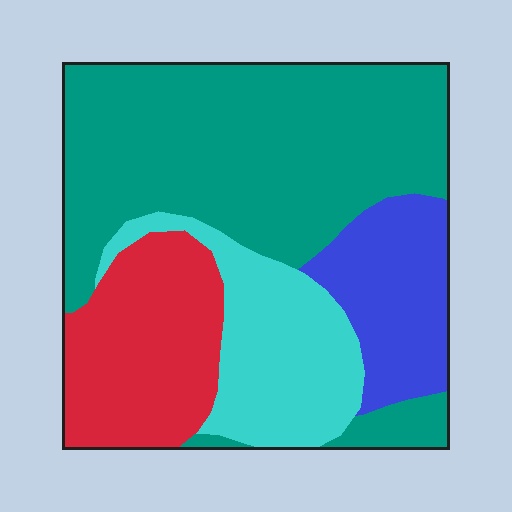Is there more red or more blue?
Red.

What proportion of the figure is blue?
Blue covers around 15% of the figure.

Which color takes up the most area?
Teal, at roughly 50%.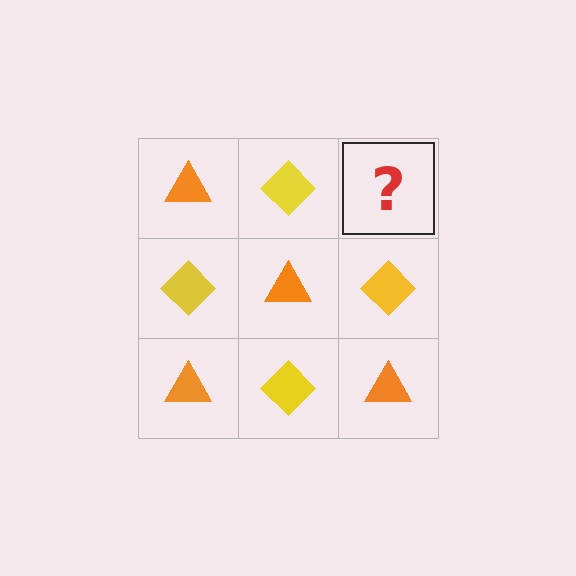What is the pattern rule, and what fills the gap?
The rule is that it alternates orange triangle and yellow diamond in a checkerboard pattern. The gap should be filled with an orange triangle.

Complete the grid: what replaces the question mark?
The question mark should be replaced with an orange triangle.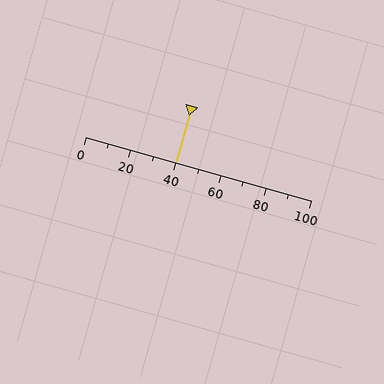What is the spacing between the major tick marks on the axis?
The major ticks are spaced 20 apart.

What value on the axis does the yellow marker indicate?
The marker indicates approximately 40.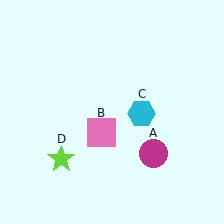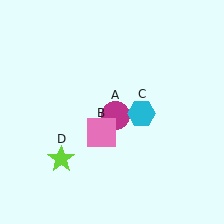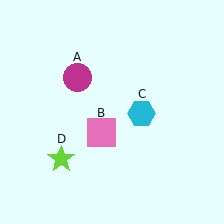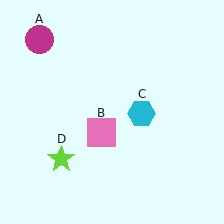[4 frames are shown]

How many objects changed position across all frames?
1 object changed position: magenta circle (object A).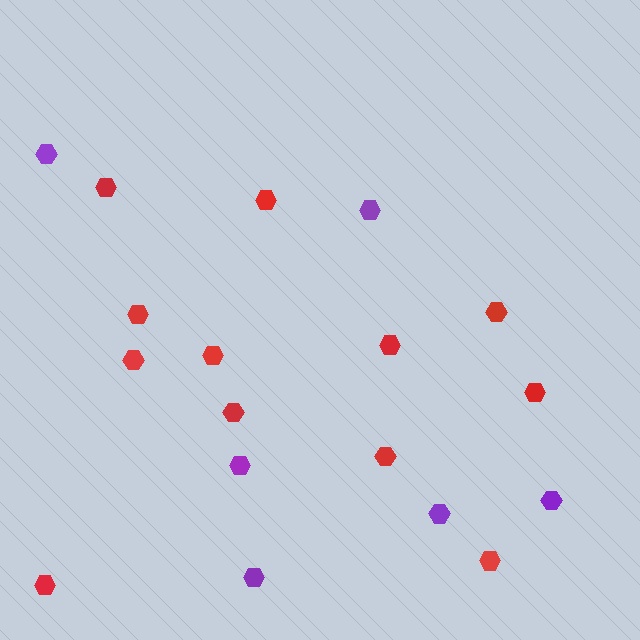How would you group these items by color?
There are 2 groups: one group of red hexagons (12) and one group of purple hexagons (6).